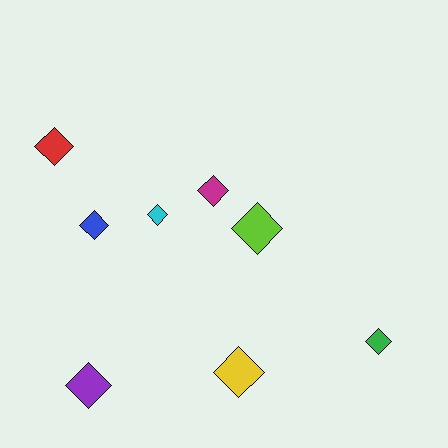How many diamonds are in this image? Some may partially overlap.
There are 8 diamonds.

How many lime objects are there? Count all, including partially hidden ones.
There is 1 lime object.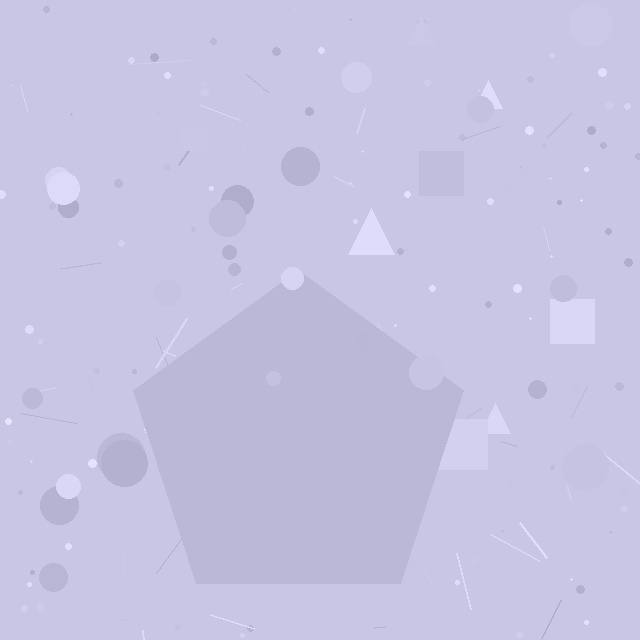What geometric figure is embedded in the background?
A pentagon is embedded in the background.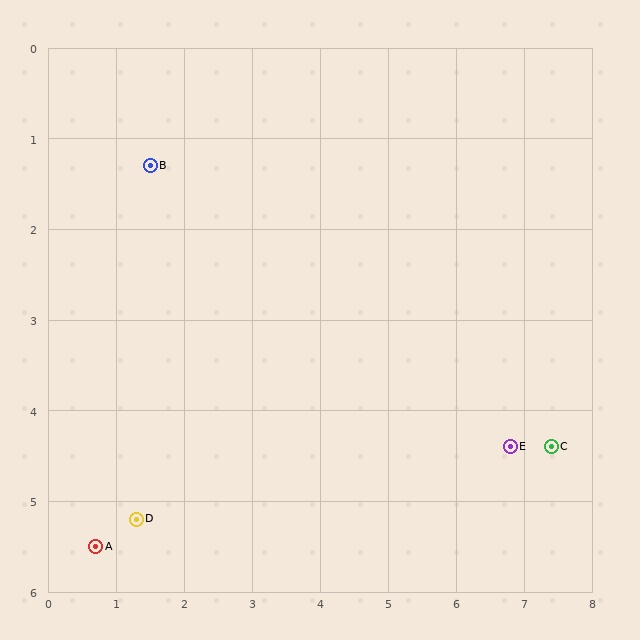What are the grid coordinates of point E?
Point E is at approximately (6.8, 4.4).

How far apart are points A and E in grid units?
Points A and E are about 6.2 grid units apart.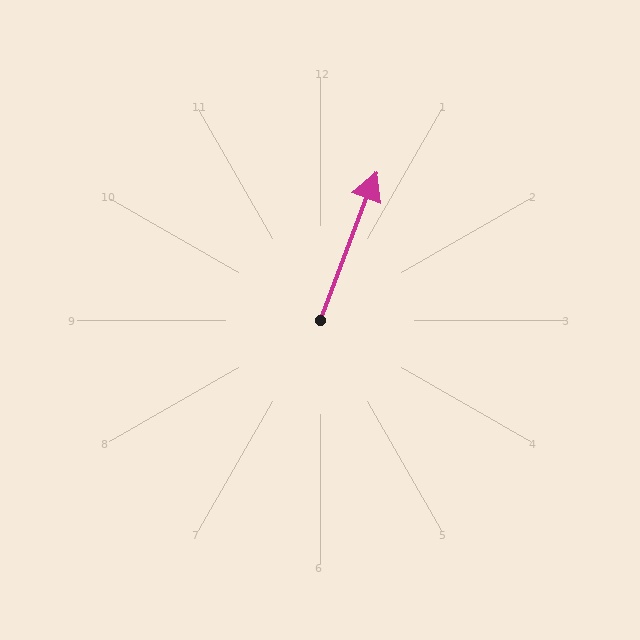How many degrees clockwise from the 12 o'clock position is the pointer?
Approximately 21 degrees.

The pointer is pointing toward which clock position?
Roughly 1 o'clock.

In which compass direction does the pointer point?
North.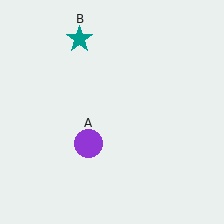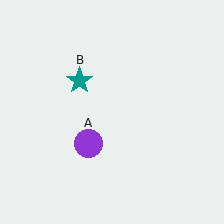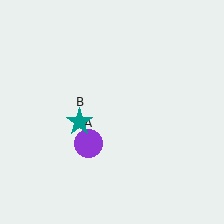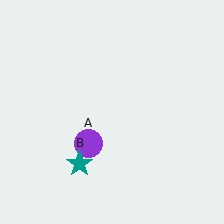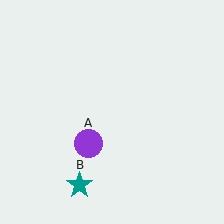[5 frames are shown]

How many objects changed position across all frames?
1 object changed position: teal star (object B).